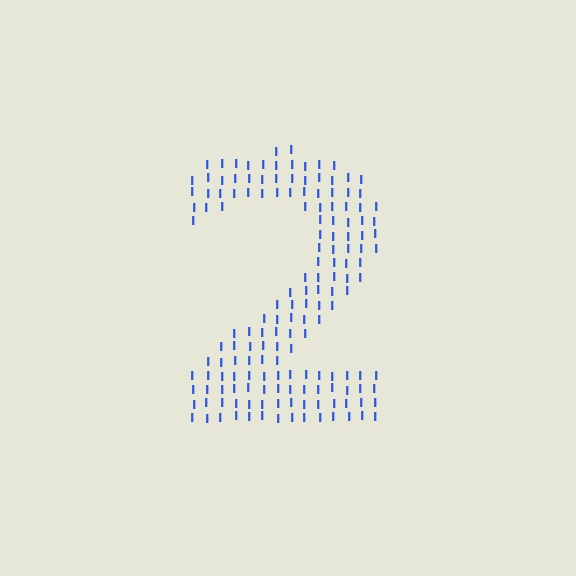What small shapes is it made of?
It is made of small letter I's.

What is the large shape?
The large shape is the digit 2.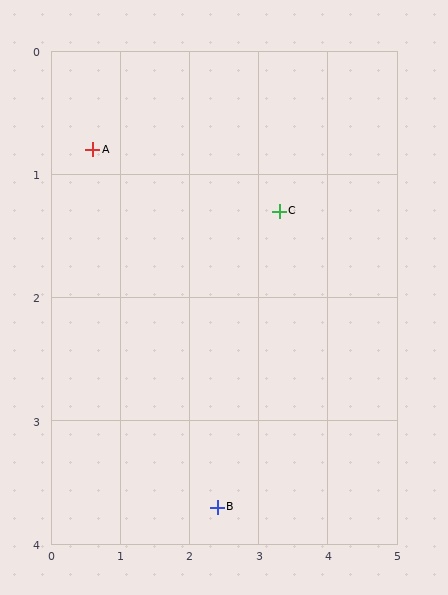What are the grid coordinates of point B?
Point B is at approximately (2.4, 3.7).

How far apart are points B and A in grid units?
Points B and A are about 3.4 grid units apart.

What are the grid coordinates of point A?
Point A is at approximately (0.6, 0.8).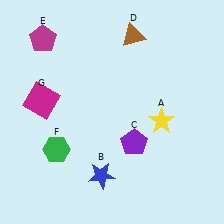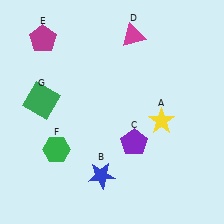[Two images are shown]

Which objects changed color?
D changed from brown to magenta. G changed from magenta to green.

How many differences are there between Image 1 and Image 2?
There are 2 differences between the two images.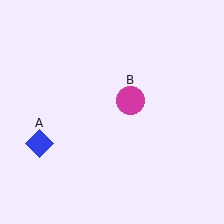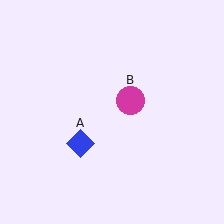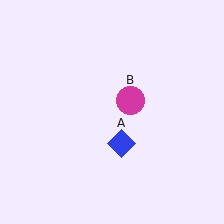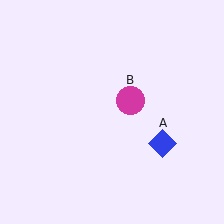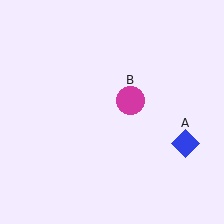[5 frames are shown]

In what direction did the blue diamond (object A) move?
The blue diamond (object A) moved right.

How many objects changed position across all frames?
1 object changed position: blue diamond (object A).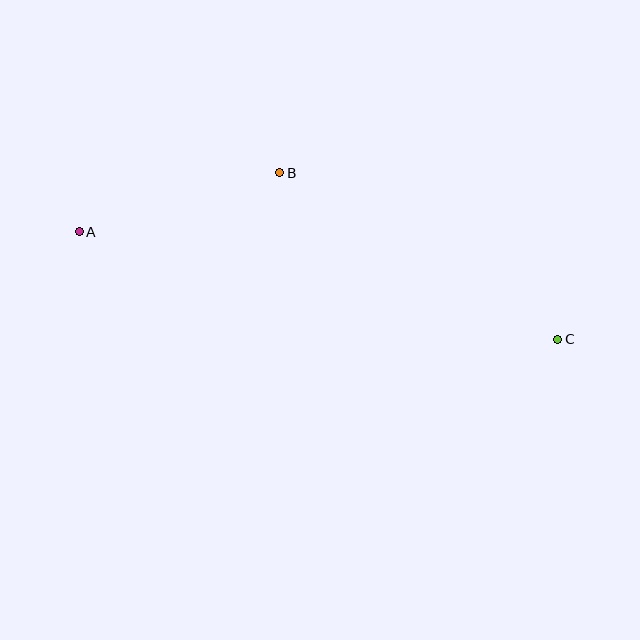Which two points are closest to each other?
Points A and B are closest to each other.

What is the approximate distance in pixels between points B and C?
The distance between B and C is approximately 324 pixels.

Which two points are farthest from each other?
Points A and C are farthest from each other.